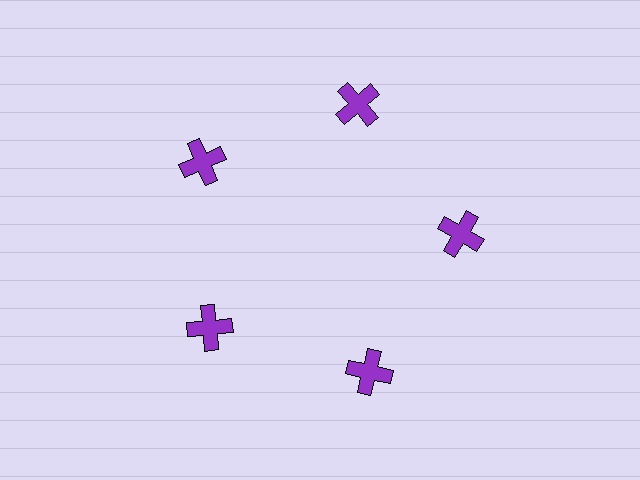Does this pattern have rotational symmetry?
Yes, this pattern has 5-fold rotational symmetry. It looks the same after rotating 72 degrees around the center.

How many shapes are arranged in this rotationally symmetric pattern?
There are 5 shapes, arranged in 5 groups of 1.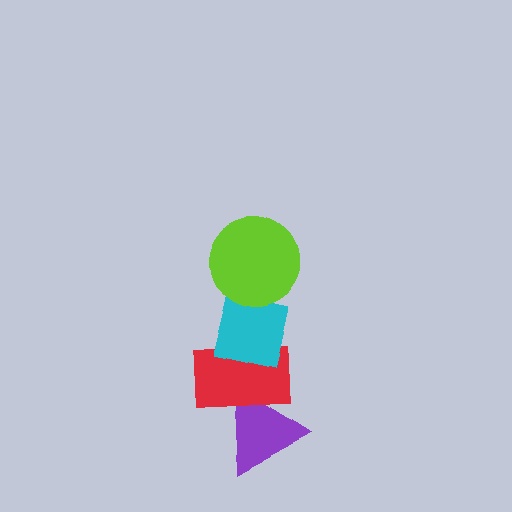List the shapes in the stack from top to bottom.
From top to bottom: the lime circle, the cyan square, the red rectangle, the purple triangle.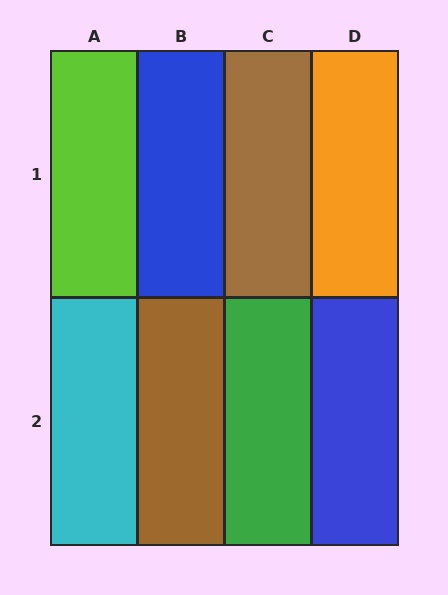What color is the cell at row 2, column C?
Green.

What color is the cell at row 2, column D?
Blue.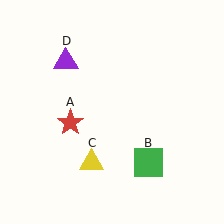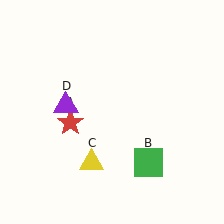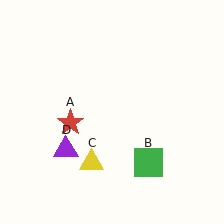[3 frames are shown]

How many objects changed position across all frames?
1 object changed position: purple triangle (object D).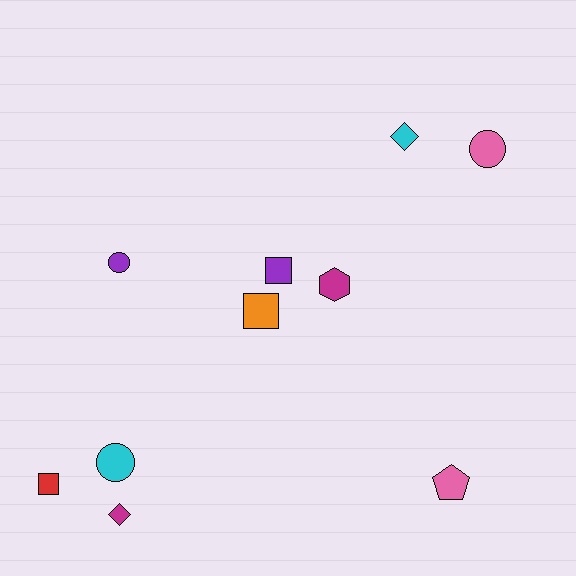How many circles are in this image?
There are 3 circles.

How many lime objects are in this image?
There are no lime objects.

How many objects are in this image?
There are 10 objects.